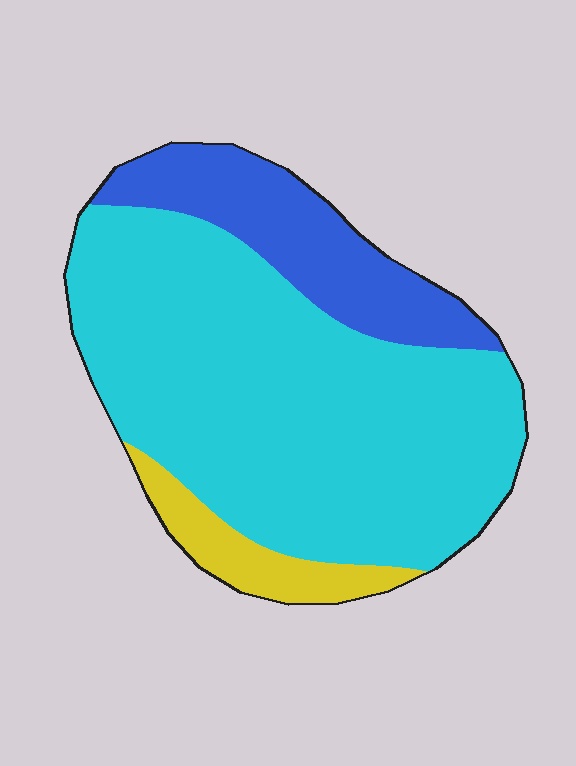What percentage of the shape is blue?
Blue covers roughly 20% of the shape.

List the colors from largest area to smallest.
From largest to smallest: cyan, blue, yellow.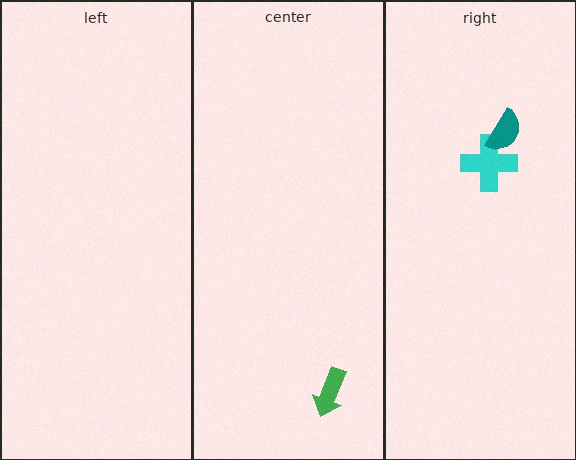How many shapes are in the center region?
1.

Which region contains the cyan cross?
The right region.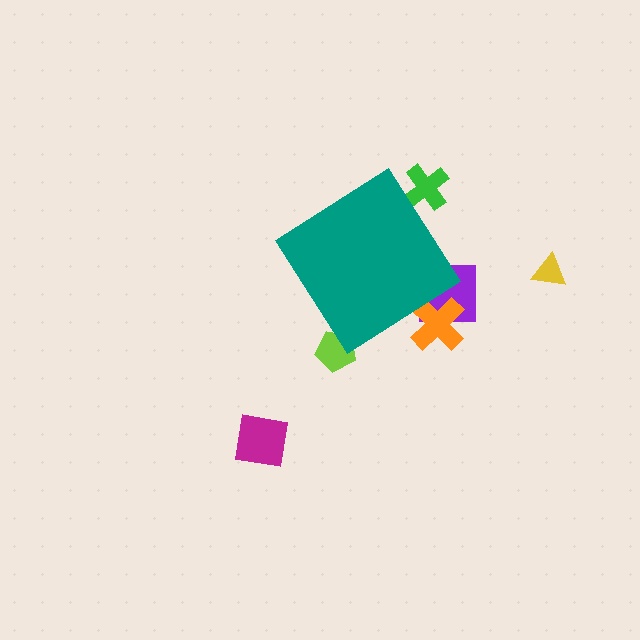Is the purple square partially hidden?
Yes, the purple square is partially hidden behind the teal diamond.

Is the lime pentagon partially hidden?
Yes, the lime pentagon is partially hidden behind the teal diamond.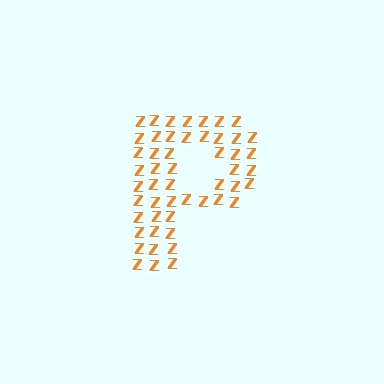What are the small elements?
The small elements are letter Z's.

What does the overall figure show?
The overall figure shows the letter P.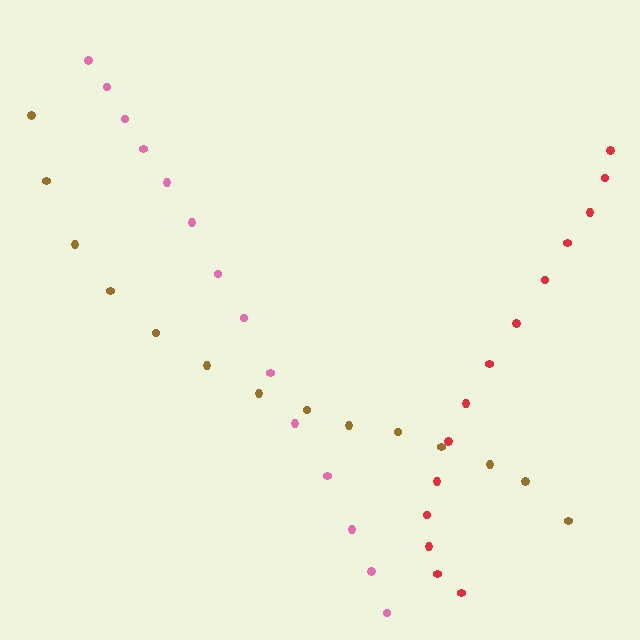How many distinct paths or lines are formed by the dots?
There are 3 distinct paths.